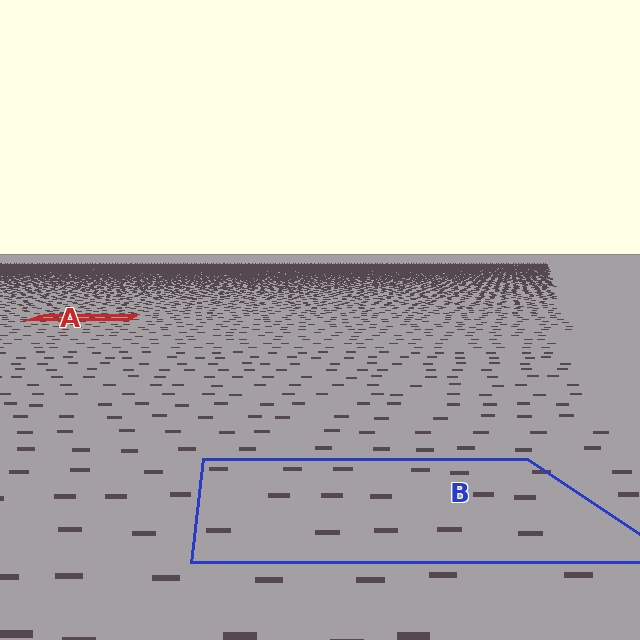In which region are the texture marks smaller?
The texture marks are smaller in region A, because it is farther away.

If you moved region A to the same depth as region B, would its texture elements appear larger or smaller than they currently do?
They would appear larger. At a closer depth, the same texture elements are projected at a bigger on-screen size.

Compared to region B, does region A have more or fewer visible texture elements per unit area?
Region A has more texture elements per unit area — they are packed more densely because it is farther away.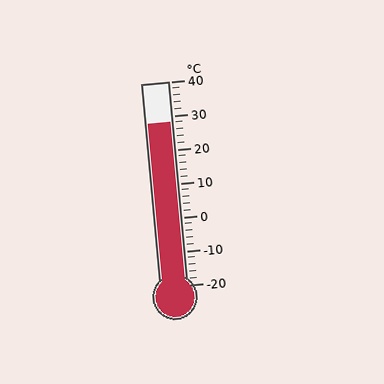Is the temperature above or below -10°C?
The temperature is above -10°C.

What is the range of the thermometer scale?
The thermometer scale ranges from -20°C to 40°C.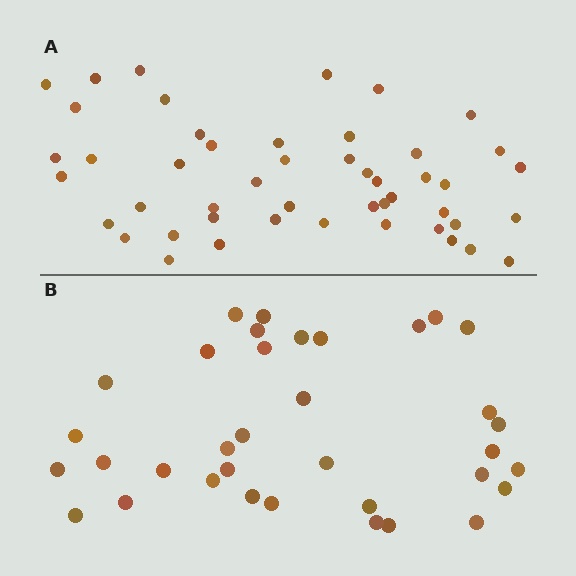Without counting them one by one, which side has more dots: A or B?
Region A (the top region) has more dots.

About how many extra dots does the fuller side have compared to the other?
Region A has approximately 15 more dots than region B.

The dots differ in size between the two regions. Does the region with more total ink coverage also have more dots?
No. Region B has more total ink coverage because its dots are larger, but region A actually contains more individual dots. Total area can be misleading — the number of items is what matters here.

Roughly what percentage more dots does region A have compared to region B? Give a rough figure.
About 35% more.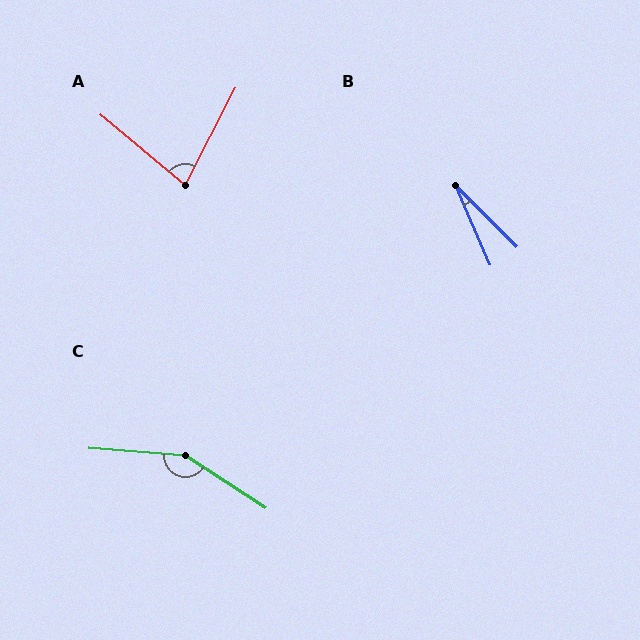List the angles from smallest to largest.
B (22°), A (77°), C (151°).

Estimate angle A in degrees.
Approximately 77 degrees.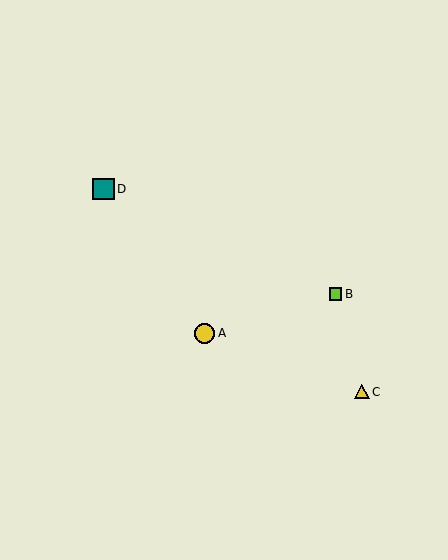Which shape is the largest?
The teal square (labeled D) is the largest.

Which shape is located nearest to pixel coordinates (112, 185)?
The teal square (labeled D) at (104, 189) is nearest to that location.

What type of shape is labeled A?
Shape A is a yellow circle.